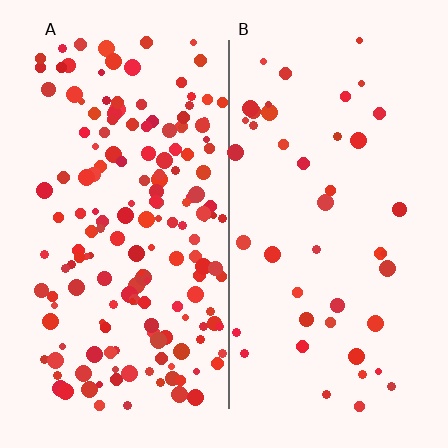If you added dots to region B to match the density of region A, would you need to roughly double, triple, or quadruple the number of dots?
Approximately quadruple.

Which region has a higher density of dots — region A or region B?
A (the left).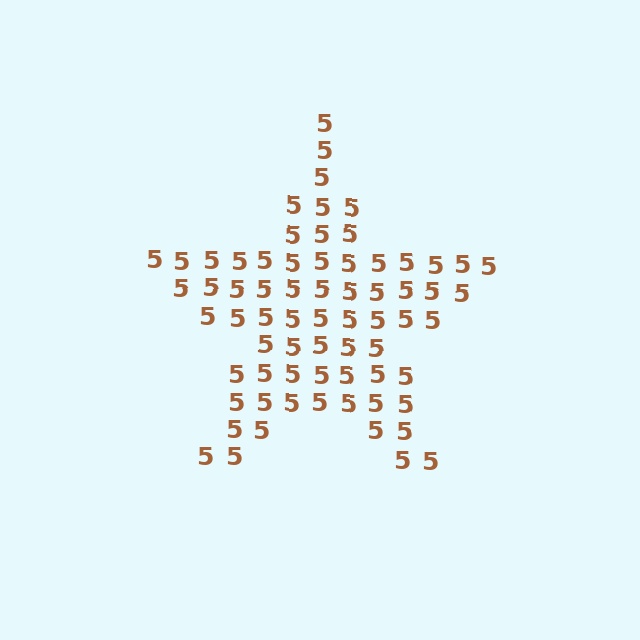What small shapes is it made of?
It is made of small digit 5's.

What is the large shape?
The large shape is a star.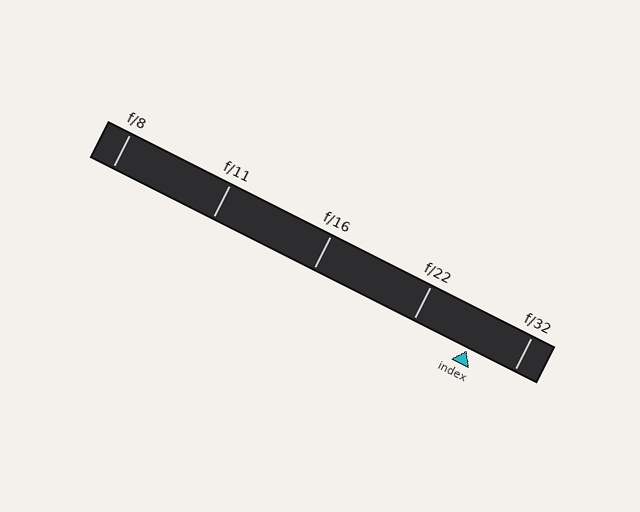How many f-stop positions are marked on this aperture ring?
There are 5 f-stop positions marked.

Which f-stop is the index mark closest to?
The index mark is closest to f/32.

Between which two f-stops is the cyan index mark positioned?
The index mark is between f/22 and f/32.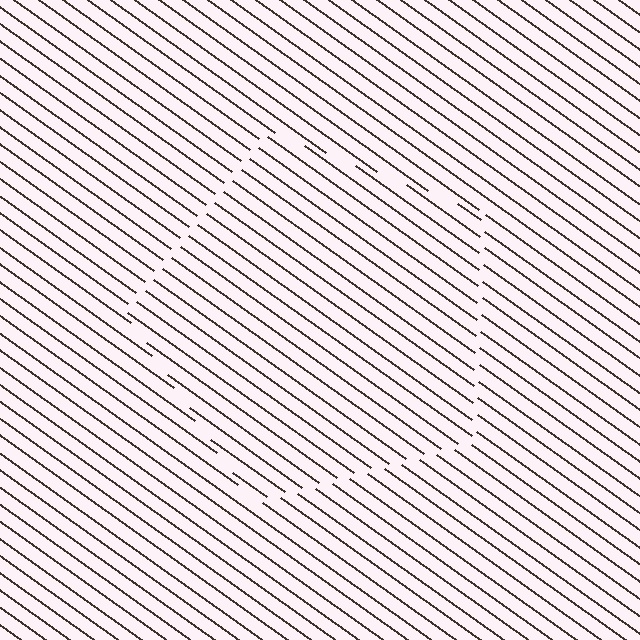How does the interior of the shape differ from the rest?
The interior of the shape contains the same grating, shifted by half a period — the contour is defined by the phase discontinuity where line-ends from the inner and outer gratings abut.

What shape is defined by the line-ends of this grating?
An illusory pentagon. The interior of the shape contains the same grating, shifted by half a period — the contour is defined by the phase discontinuity where line-ends from the inner and outer gratings abut.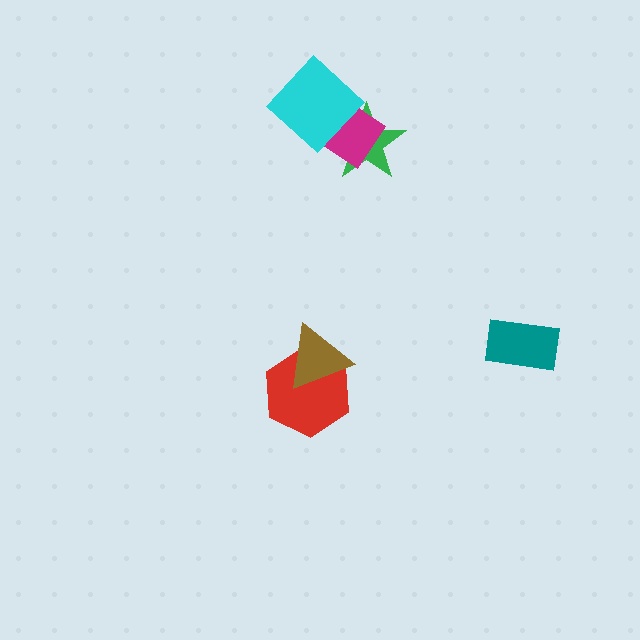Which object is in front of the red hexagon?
The brown triangle is in front of the red hexagon.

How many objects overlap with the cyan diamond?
2 objects overlap with the cyan diamond.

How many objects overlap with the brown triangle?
1 object overlaps with the brown triangle.